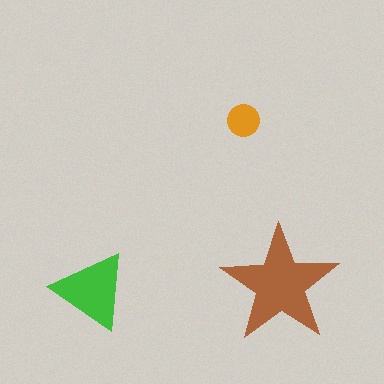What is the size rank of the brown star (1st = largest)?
1st.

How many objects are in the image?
There are 3 objects in the image.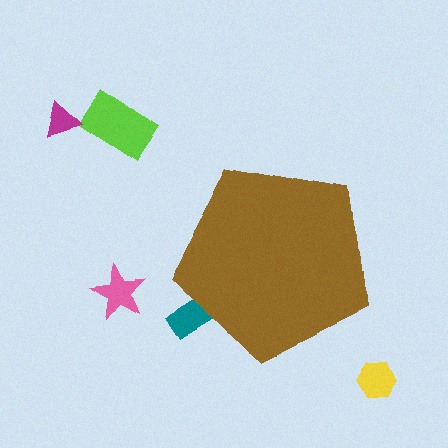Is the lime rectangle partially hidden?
No, the lime rectangle is fully visible.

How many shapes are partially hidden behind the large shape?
1 shape is partially hidden.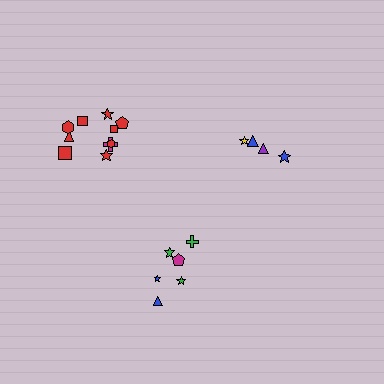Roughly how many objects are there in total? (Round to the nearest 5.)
Roughly 20 objects in total.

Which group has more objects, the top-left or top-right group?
The top-left group.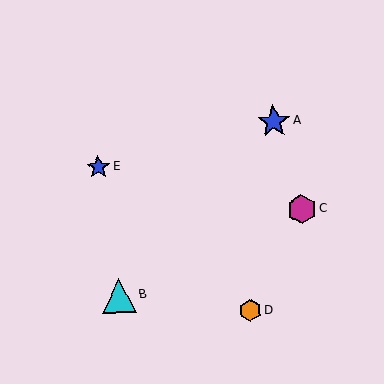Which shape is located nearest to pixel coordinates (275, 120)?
The blue star (labeled A) at (274, 121) is nearest to that location.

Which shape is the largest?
The cyan triangle (labeled B) is the largest.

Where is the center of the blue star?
The center of the blue star is at (98, 167).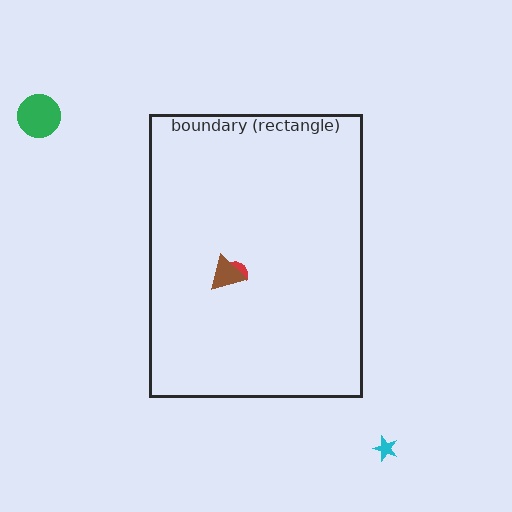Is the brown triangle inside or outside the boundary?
Inside.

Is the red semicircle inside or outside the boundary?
Inside.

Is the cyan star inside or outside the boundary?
Outside.